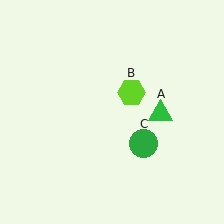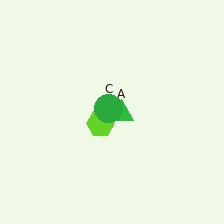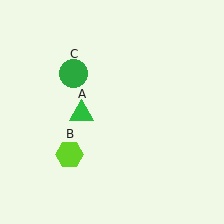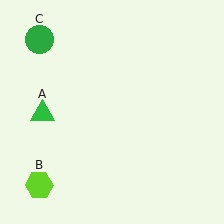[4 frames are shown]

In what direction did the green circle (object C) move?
The green circle (object C) moved up and to the left.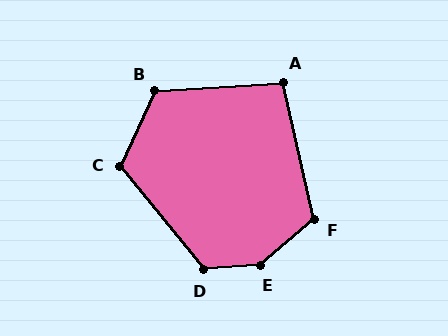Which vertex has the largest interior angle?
E, at approximately 144 degrees.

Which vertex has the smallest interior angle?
A, at approximately 99 degrees.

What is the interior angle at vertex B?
Approximately 118 degrees (obtuse).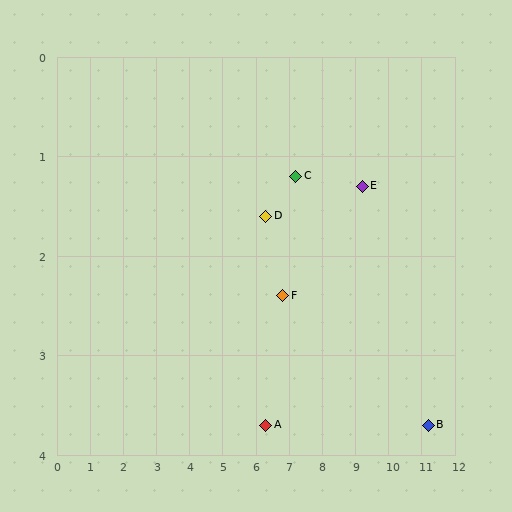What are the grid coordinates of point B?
Point B is at approximately (11.2, 3.7).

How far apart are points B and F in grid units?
Points B and F are about 4.6 grid units apart.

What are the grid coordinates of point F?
Point F is at approximately (6.8, 2.4).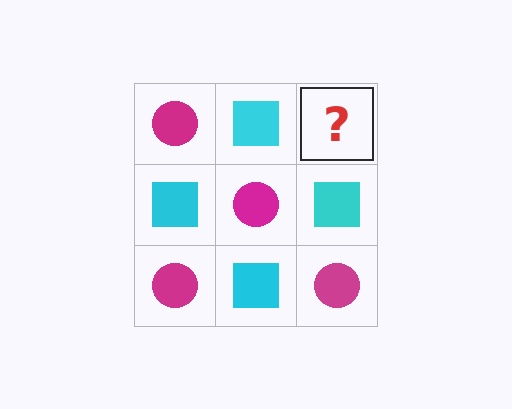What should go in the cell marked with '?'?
The missing cell should contain a magenta circle.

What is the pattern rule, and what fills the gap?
The rule is that it alternates magenta circle and cyan square in a checkerboard pattern. The gap should be filled with a magenta circle.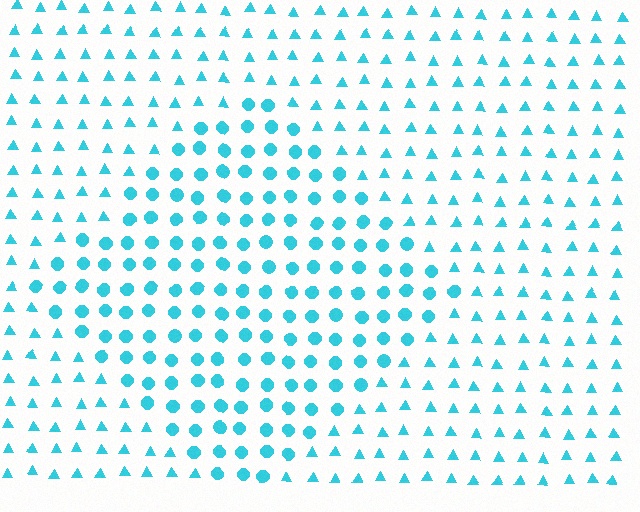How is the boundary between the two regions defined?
The boundary is defined by a change in element shape: circles inside vs. triangles outside. All elements share the same color and spacing.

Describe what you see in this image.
The image is filled with small cyan elements arranged in a uniform grid. A diamond-shaped region contains circles, while the surrounding area contains triangles. The boundary is defined purely by the change in element shape.